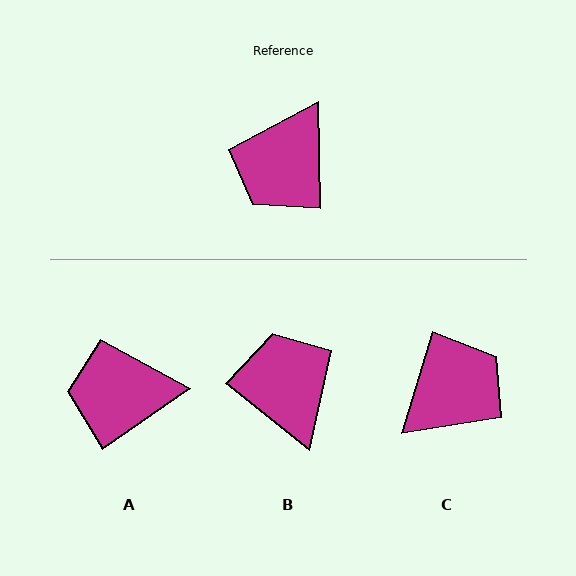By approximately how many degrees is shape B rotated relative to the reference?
Approximately 130 degrees clockwise.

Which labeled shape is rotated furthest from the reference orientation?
C, about 161 degrees away.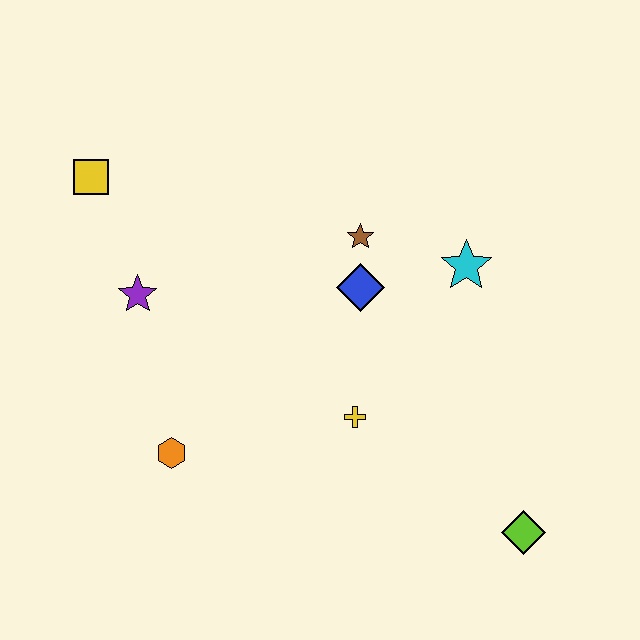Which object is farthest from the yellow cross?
The yellow square is farthest from the yellow cross.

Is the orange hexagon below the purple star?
Yes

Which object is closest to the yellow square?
The purple star is closest to the yellow square.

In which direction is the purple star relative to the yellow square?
The purple star is below the yellow square.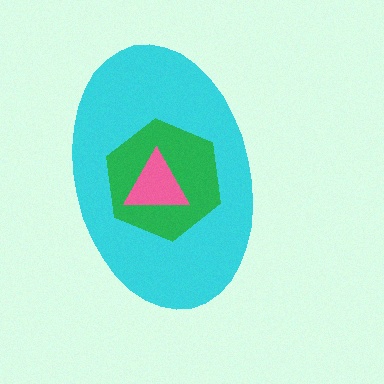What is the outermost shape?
The cyan ellipse.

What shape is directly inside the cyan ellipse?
The green hexagon.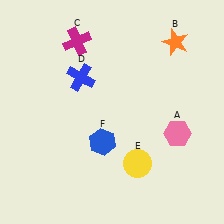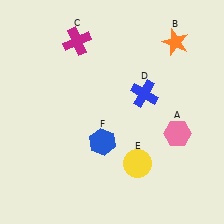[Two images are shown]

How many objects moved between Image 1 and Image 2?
1 object moved between the two images.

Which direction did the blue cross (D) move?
The blue cross (D) moved right.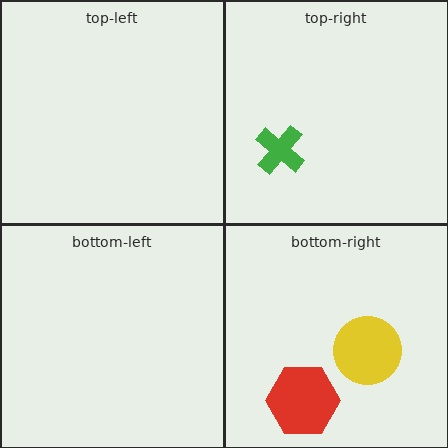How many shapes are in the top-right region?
1.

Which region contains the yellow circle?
The bottom-right region.